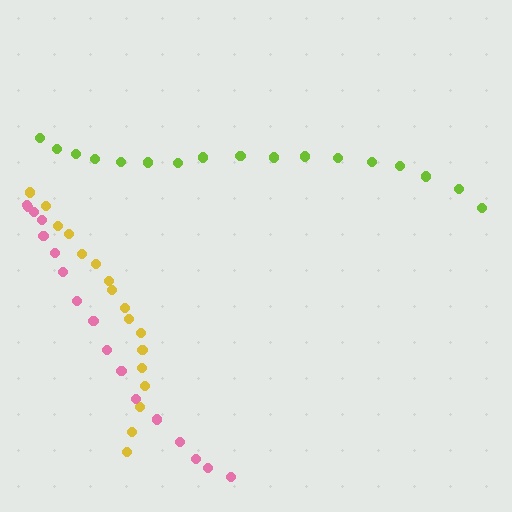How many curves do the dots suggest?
There are 3 distinct paths.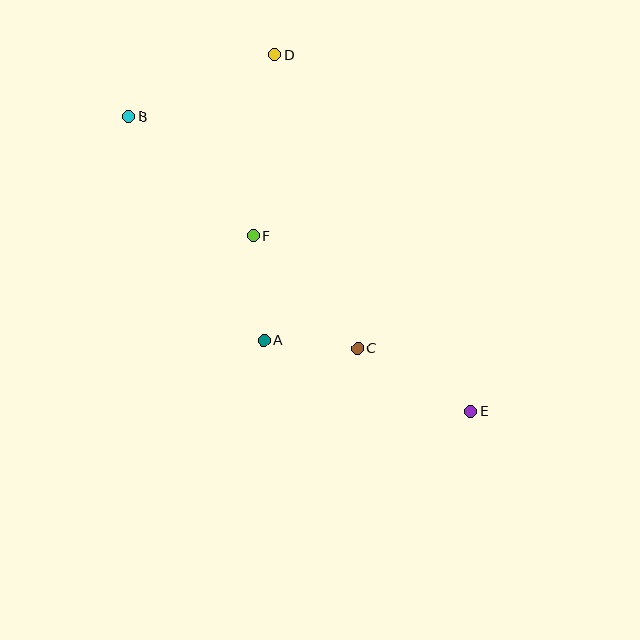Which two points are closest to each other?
Points A and C are closest to each other.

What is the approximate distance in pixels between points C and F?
The distance between C and F is approximately 154 pixels.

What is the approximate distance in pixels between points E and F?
The distance between E and F is approximately 280 pixels.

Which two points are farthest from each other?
Points B and E are farthest from each other.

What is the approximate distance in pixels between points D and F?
The distance between D and F is approximately 182 pixels.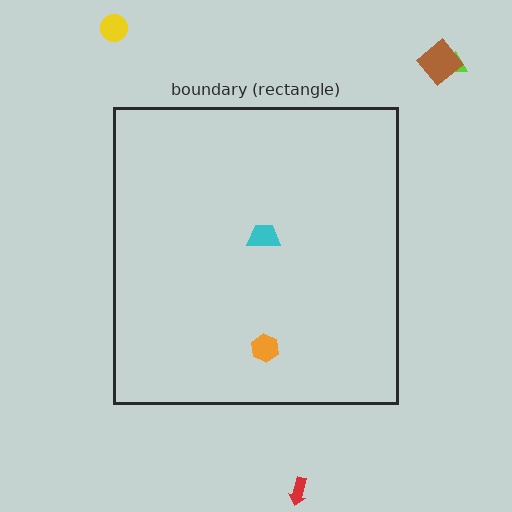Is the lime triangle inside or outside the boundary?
Outside.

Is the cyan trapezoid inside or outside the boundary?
Inside.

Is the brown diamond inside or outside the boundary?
Outside.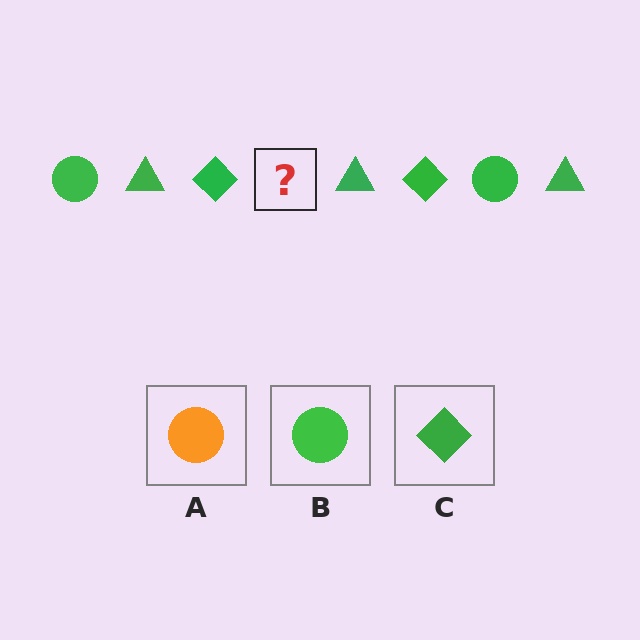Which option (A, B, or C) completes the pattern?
B.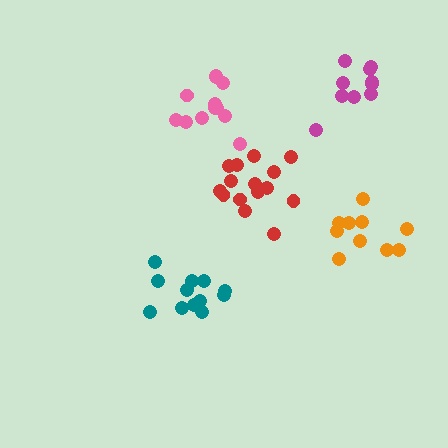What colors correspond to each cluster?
The clusters are colored: red, teal, orange, magenta, pink.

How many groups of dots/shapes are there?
There are 5 groups.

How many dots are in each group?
Group 1: 15 dots, Group 2: 12 dots, Group 3: 10 dots, Group 4: 10 dots, Group 5: 12 dots (59 total).